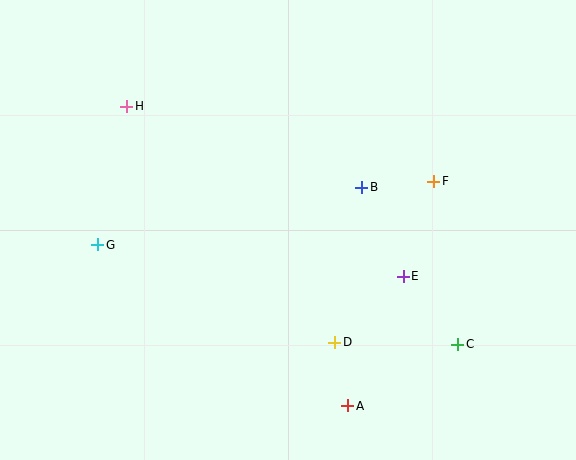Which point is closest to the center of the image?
Point B at (362, 187) is closest to the center.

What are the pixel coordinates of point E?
Point E is at (403, 276).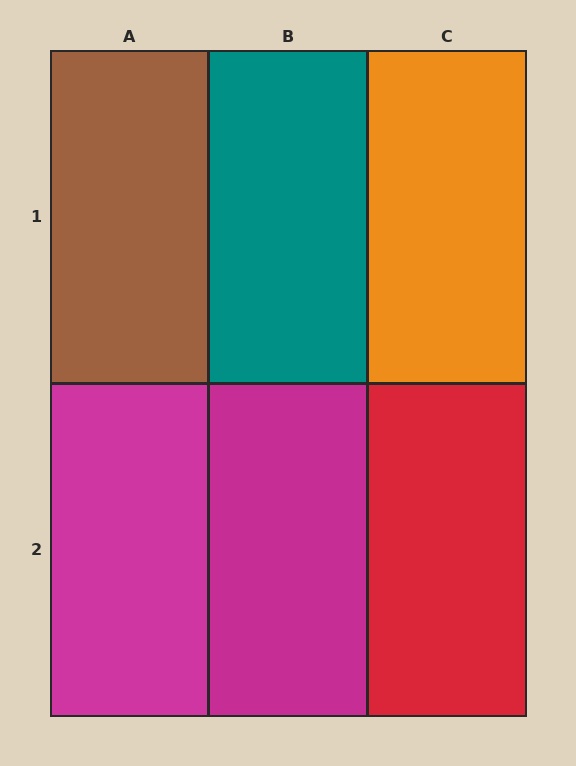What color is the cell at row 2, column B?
Magenta.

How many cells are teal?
1 cell is teal.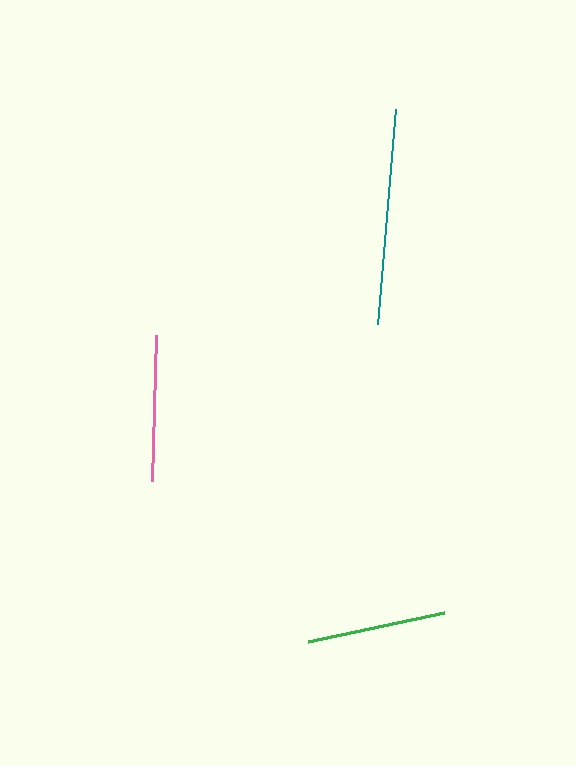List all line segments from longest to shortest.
From longest to shortest: teal, pink, green.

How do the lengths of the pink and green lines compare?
The pink and green lines are approximately the same length.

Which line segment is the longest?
The teal line is the longest at approximately 215 pixels.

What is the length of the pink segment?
The pink segment is approximately 146 pixels long.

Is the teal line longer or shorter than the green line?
The teal line is longer than the green line.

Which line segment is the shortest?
The green line is the shortest at approximately 139 pixels.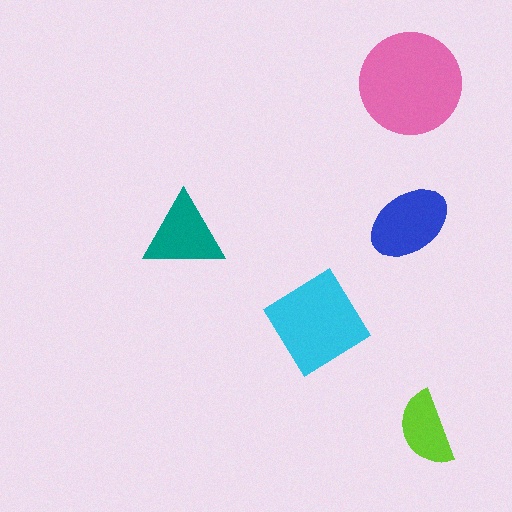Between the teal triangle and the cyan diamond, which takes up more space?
The cyan diamond.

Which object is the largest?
The pink circle.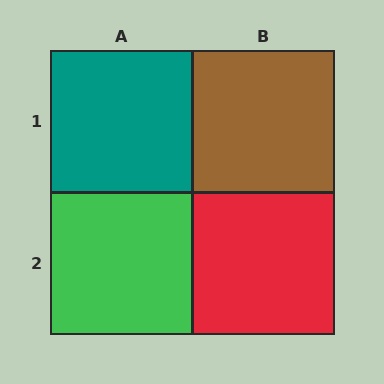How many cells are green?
1 cell is green.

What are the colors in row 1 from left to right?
Teal, brown.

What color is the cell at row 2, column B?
Red.